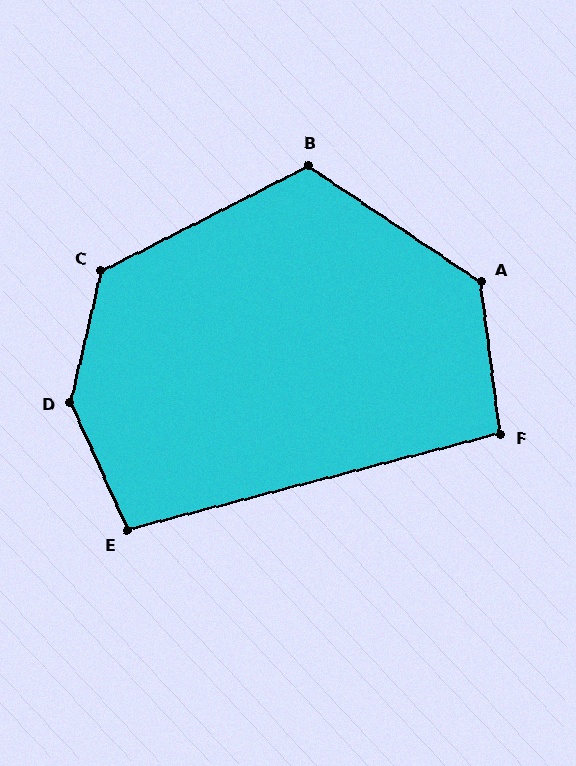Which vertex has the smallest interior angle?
F, at approximately 97 degrees.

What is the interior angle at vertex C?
Approximately 130 degrees (obtuse).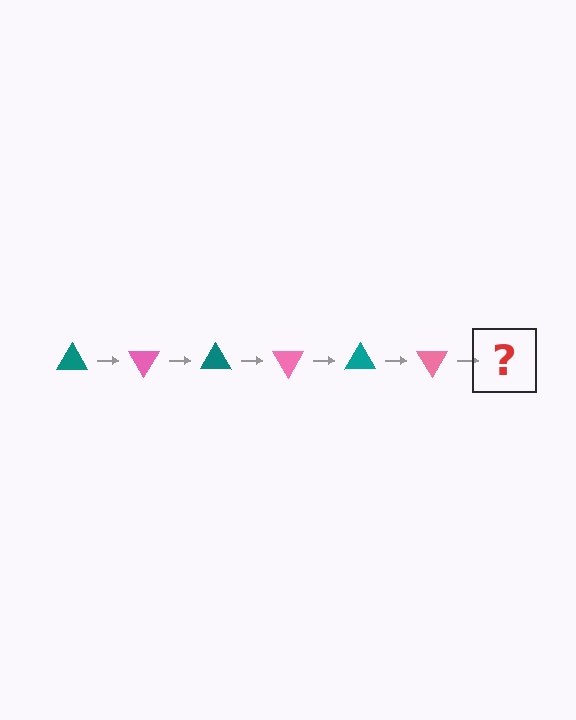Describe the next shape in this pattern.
It should be a teal triangle, rotated 360 degrees from the start.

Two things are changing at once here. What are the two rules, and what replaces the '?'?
The two rules are that it rotates 60 degrees each step and the color cycles through teal and pink. The '?' should be a teal triangle, rotated 360 degrees from the start.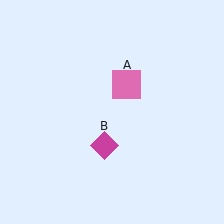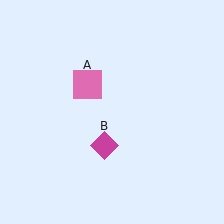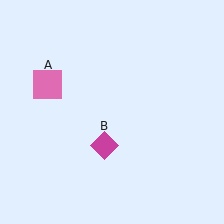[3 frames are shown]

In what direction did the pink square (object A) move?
The pink square (object A) moved left.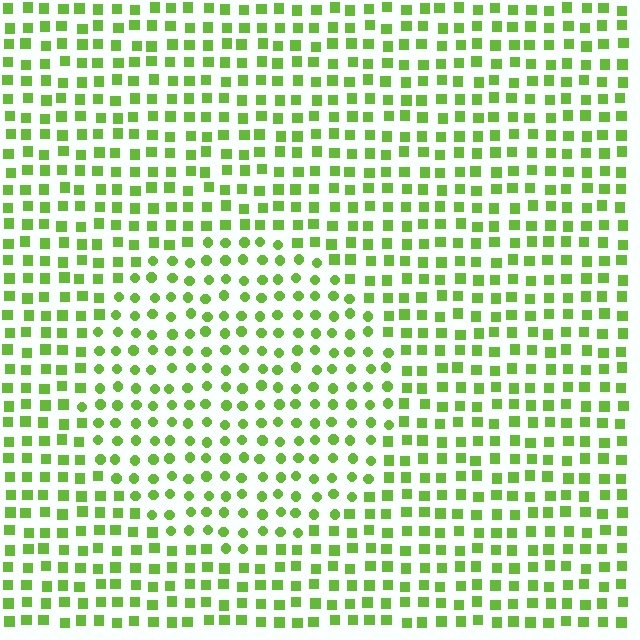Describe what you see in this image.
The image is filled with small lime elements arranged in a uniform grid. A circle-shaped region contains circles, while the surrounding area contains squares. The boundary is defined purely by the change in element shape.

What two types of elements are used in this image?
The image uses circles inside the circle region and squares outside it.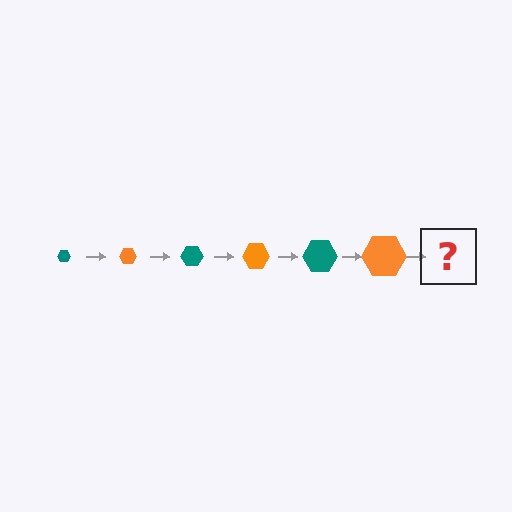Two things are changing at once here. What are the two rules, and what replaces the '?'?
The two rules are that the hexagon grows larger each step and the color cycles through teal and orange. The '?' should be a teal hexagon, larger than the previous one.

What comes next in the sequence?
The next element should be a teal hexagon, larger than the previous one.